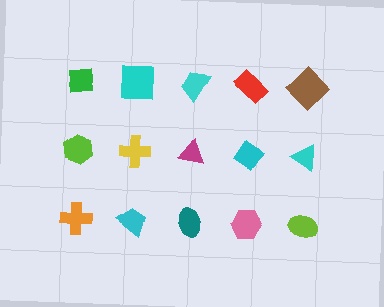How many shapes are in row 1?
5 shapes.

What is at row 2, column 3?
A magenta triangle.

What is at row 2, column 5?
A cyan triangle.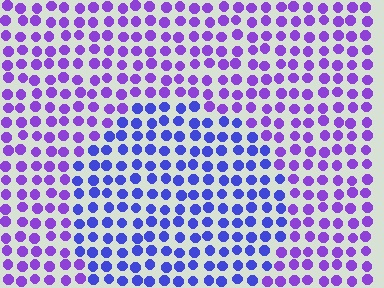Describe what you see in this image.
The image is filled with small purple elements in a uniform arrangement. A circle-shaped region is visible where the elements are tinted to a slightly different hue, forming a subtle color boundary.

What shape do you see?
I see a circle.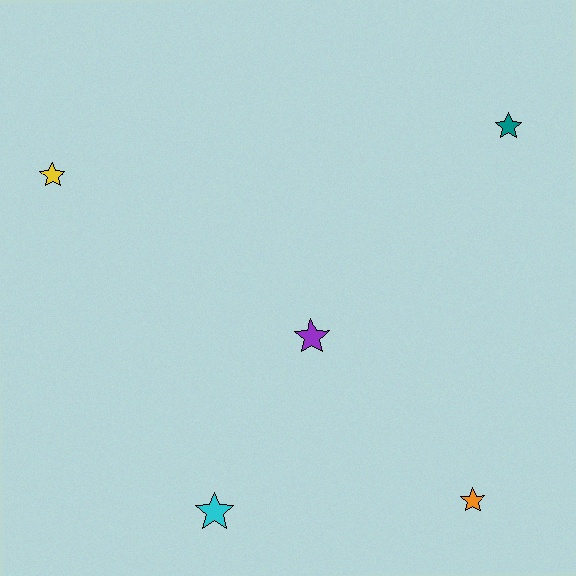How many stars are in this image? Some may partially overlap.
There are 5 stars.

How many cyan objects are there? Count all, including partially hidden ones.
There is 1 cyan object.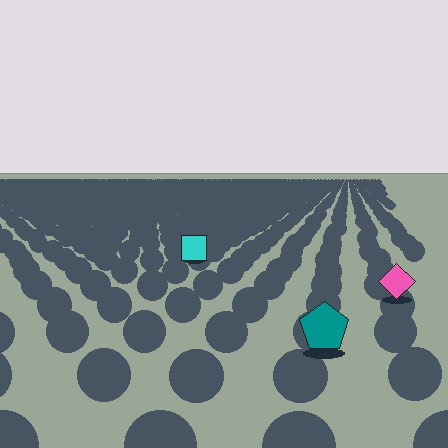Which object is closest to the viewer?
The teal pentagon is closest. The texture marks near it are larger and more spread out.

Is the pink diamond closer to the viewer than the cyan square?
Yes. The pink diamond is closer — you can tell from the texture gradient: the ground texture is coarser near it.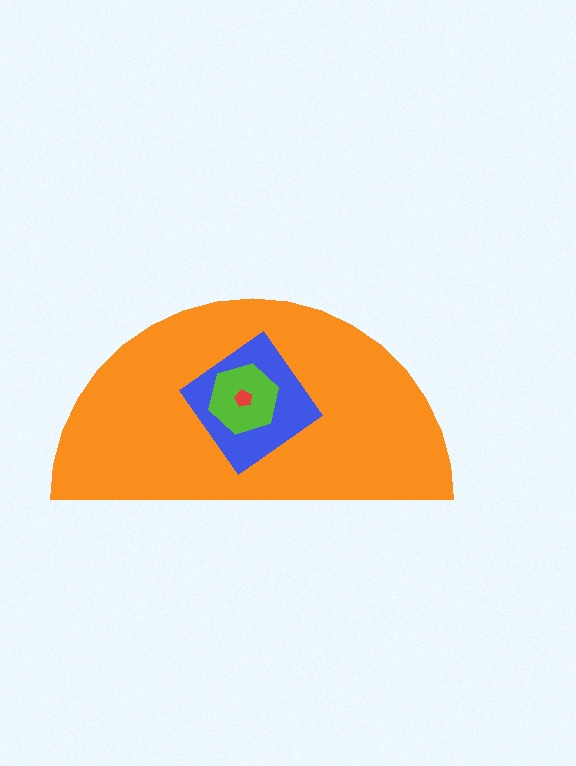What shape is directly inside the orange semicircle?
The blue diamond.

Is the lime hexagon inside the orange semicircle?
Yes.